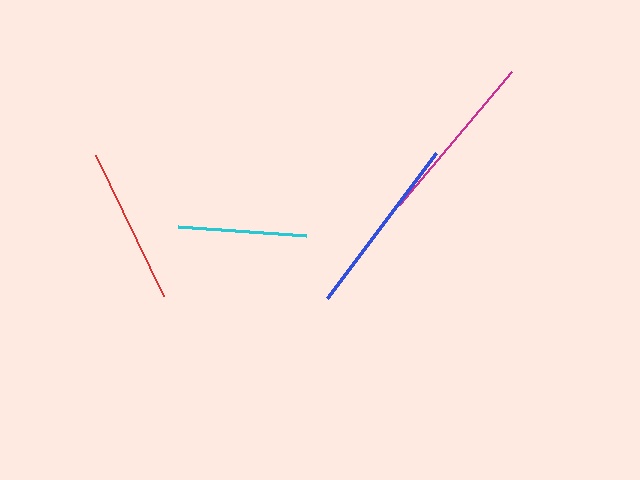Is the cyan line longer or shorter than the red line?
The red line is longer than the cyan line.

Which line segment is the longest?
The blue line is the longest at approximately 181 pixels.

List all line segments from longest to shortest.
From longest to shortest: blue, magenta, red, cyan.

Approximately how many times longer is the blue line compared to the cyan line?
The blue line is approximately 1.4 times the length of the cyan line.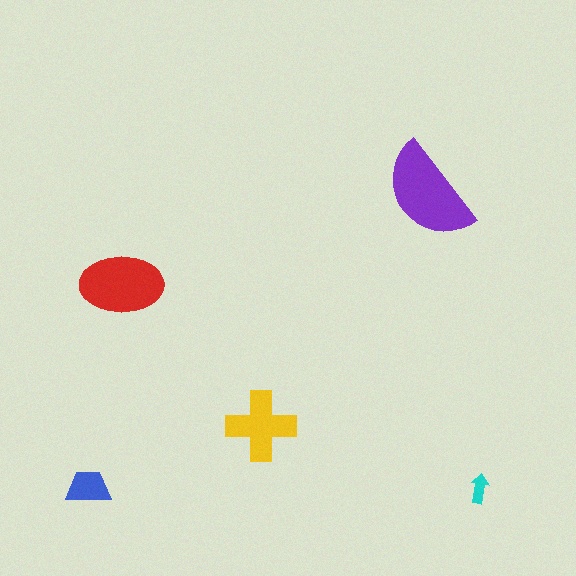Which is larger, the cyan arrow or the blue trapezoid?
The blue trapezoid.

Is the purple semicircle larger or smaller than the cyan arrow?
Larger.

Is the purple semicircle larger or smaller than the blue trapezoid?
Larger.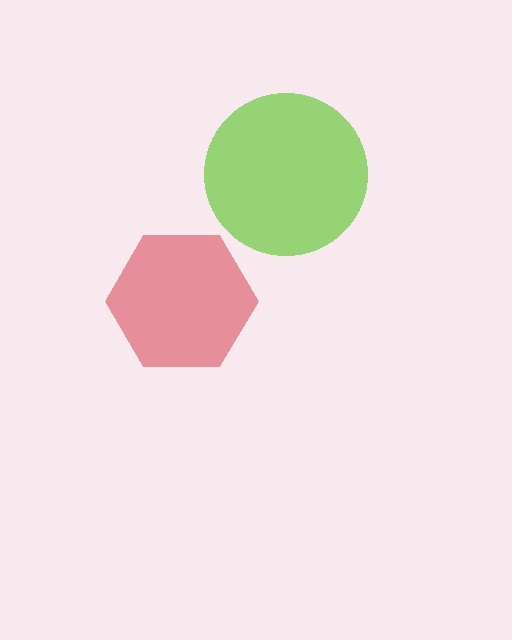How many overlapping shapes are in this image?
There are 2 overlapping shapes in the image.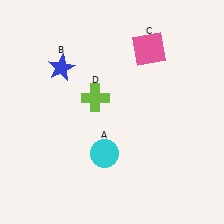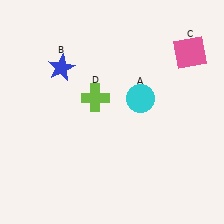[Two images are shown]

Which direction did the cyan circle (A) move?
The cyan circle (A) moved up.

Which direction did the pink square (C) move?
The pink square (C) moved right.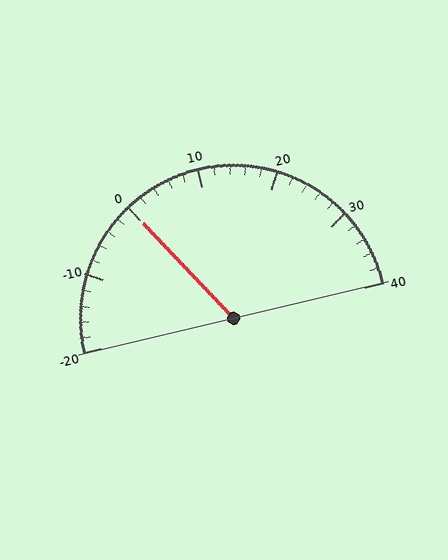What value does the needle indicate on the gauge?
The needle indicates approximately 0.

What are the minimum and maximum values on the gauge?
The gauge ranges from -20 to 40.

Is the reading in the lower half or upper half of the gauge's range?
The reading is in the lower half of the range (-20 to 40).